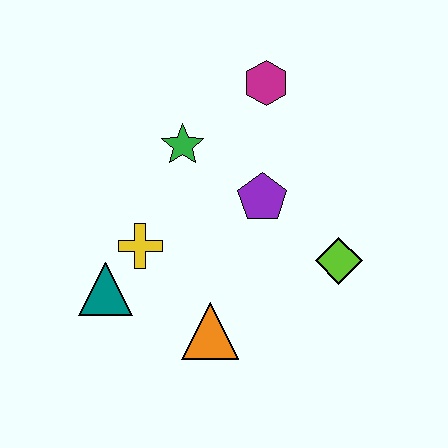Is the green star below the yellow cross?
No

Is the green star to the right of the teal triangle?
Yes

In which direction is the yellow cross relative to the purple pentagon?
The yellow cross is to the left of the purple pentagon.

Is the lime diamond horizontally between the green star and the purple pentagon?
No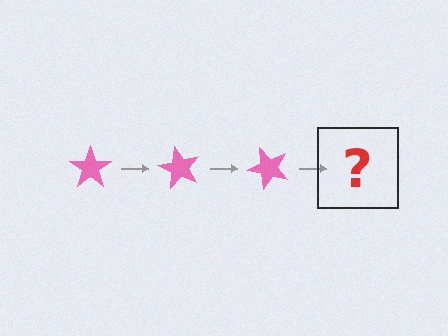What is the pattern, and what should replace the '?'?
The pattern is that the star rotates 60 degrees each step. The '?' should be a pink star rotated 180 degrees.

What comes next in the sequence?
The next element should be a pink star rotated 180 degrees.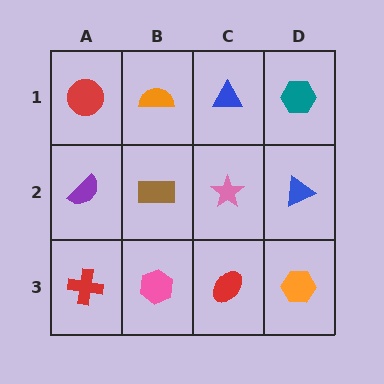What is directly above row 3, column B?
A brown rectangle.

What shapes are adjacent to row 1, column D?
A blue triangle (row 2, column D), a blue triangle (row 1, column C).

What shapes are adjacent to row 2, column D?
A teal hexagon (row 1, column D), an orange hexagon (row 3, column D), a pink star (row 2, column C).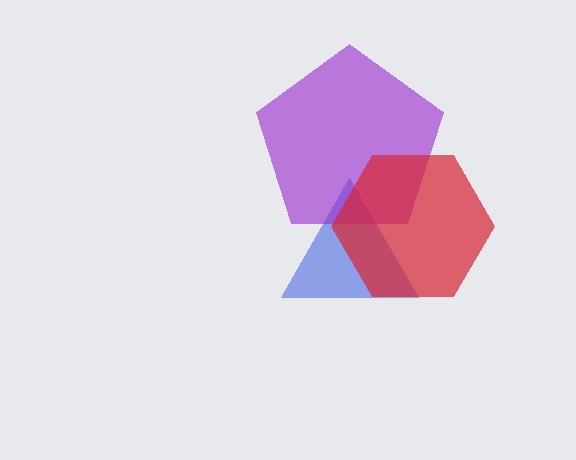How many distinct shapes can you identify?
There are 3 distinct shapes: a blue triangle, a purple pentagon, a red hexagon.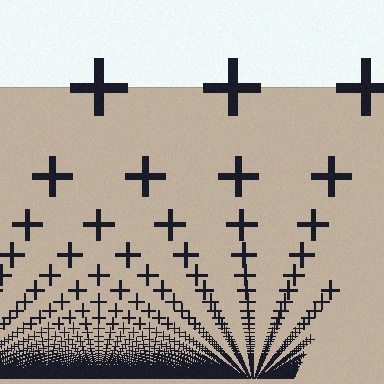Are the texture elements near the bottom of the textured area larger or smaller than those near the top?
Smaller. The gradient is inverted — elements near the bottom are smaller and denser.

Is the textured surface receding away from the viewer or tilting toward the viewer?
The surface appears to tilt toward the viewer. Texture elements get larger and sparser toward the top.